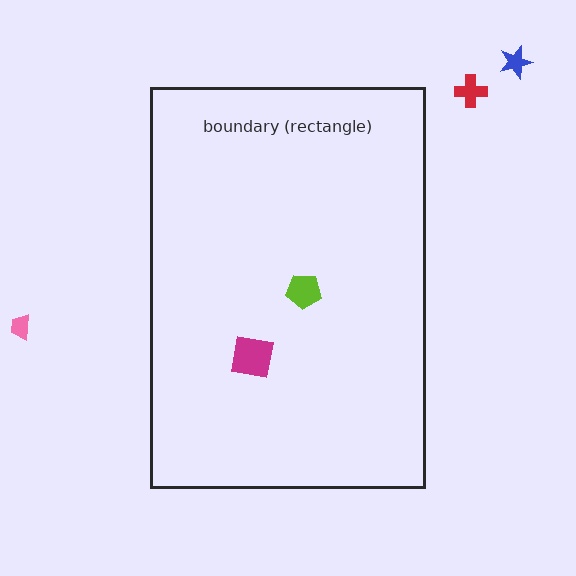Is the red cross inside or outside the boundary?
Outside.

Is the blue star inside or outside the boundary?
Outside.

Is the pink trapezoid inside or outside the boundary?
Outside.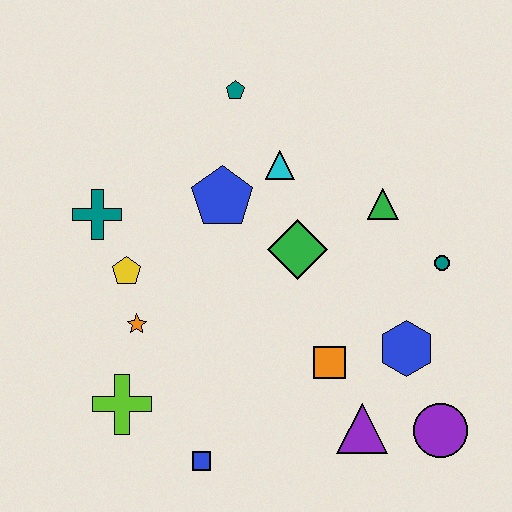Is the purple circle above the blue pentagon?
No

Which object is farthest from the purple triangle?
The teal pentagon is farthest from the purple triangle.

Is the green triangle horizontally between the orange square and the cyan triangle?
No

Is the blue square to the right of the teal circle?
No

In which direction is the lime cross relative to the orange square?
The lime cross is to the left of the orange square.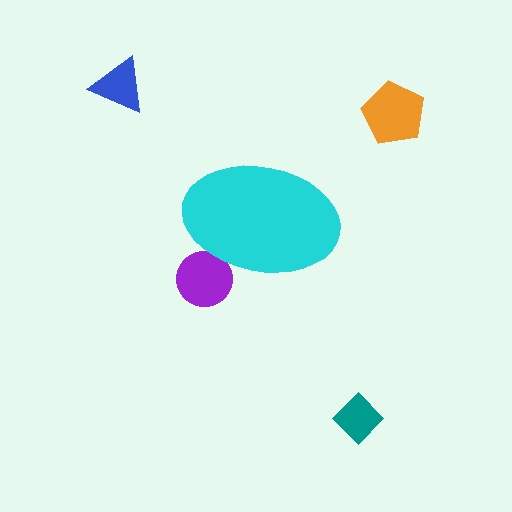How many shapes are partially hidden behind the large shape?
1 shape is partially hidden.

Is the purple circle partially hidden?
Yes, the purple circle is partially hidden behind the cyan ellipse.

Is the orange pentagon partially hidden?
No, the orange pentagon is fully visible.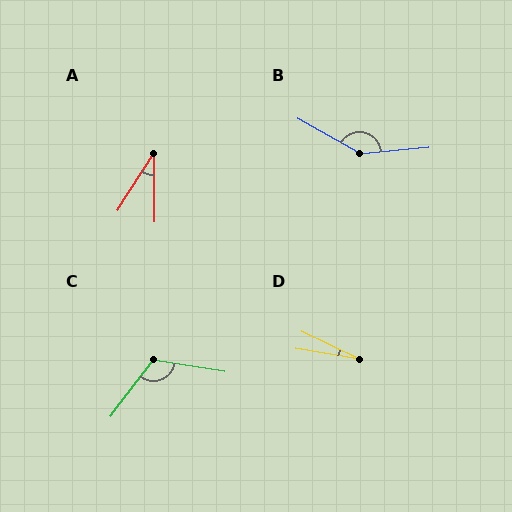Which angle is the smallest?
D, at approximately 16 degrees.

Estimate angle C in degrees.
Approximately 118 degrees.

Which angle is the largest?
B, at approximately 146 degrees.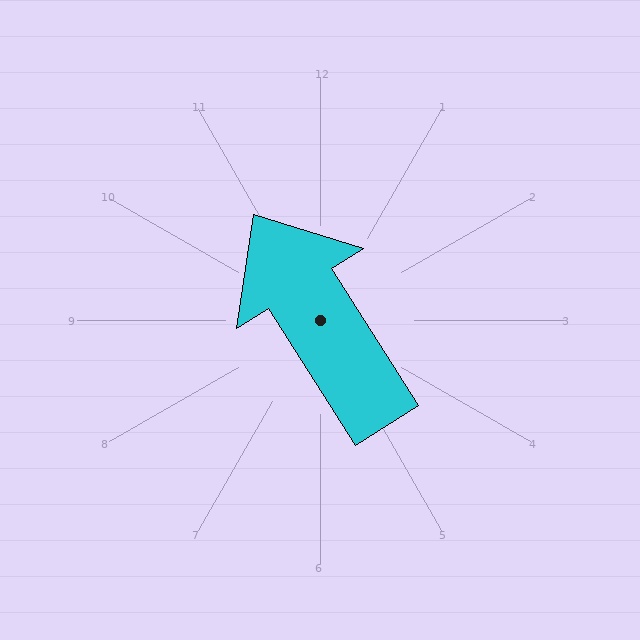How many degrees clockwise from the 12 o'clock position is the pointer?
Approximately 328 degrees.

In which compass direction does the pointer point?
Northwest.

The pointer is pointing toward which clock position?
Roughly 11 o'clock.